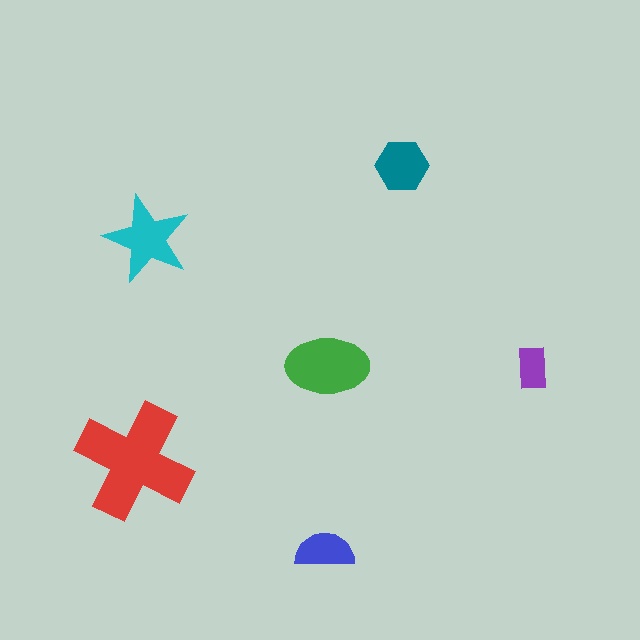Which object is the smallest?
The purple rectangle.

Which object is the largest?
The red cross.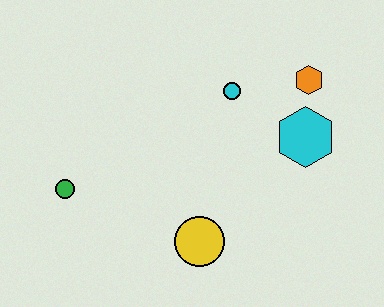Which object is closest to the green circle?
The yellow circle is closest to the green circle.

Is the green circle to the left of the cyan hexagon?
Yes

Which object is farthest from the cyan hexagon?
The green circle is farthest from the cyan hexagon.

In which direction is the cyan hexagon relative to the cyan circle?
The cyan hexagon is to the right of the cyan circle.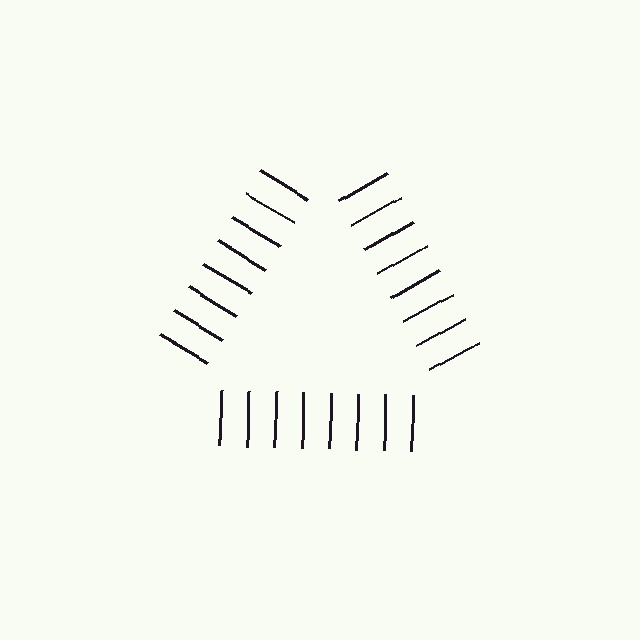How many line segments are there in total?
24 — 8 along each of the 3 edges.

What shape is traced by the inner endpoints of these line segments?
An illusory triangle — the line segments terminate on its edges but no continuous stroke is drawn.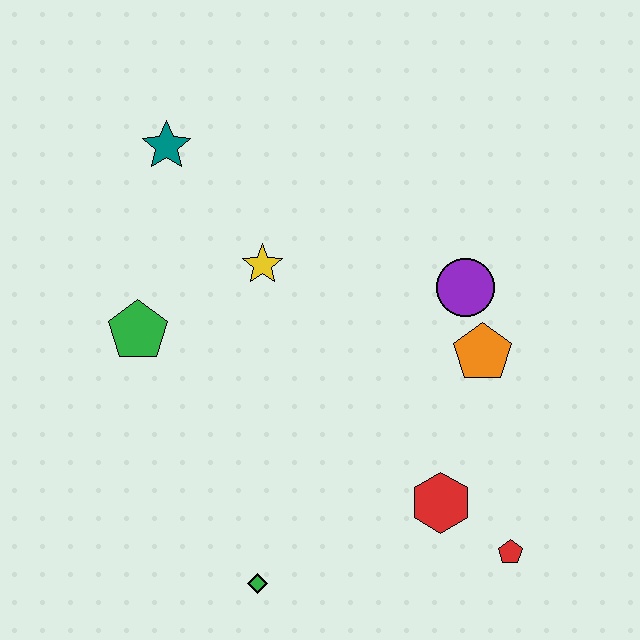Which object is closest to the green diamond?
The red hexagon is closest to the green diamond.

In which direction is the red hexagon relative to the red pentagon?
The red hexagon is to the left of the red pentagon.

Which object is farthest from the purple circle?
The green diamond is farthest from the purple circle.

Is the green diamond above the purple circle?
No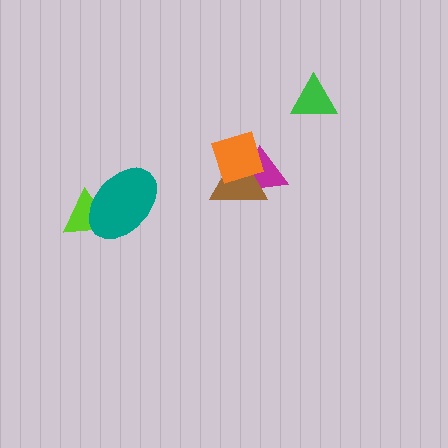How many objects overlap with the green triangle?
0 objects overlap with the green triangle.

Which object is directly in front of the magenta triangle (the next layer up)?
The brown triangle is directly in front of the magenta triangle.